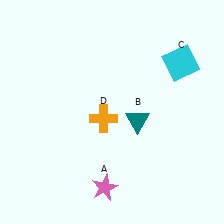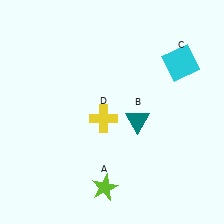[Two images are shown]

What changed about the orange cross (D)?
In Image 1, D is orange. In Image 2, it changed to yellow.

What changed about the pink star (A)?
In Image 1, A is pink. In Image 2, it changed to lime.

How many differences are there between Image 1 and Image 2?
There are 2 differences between the two images.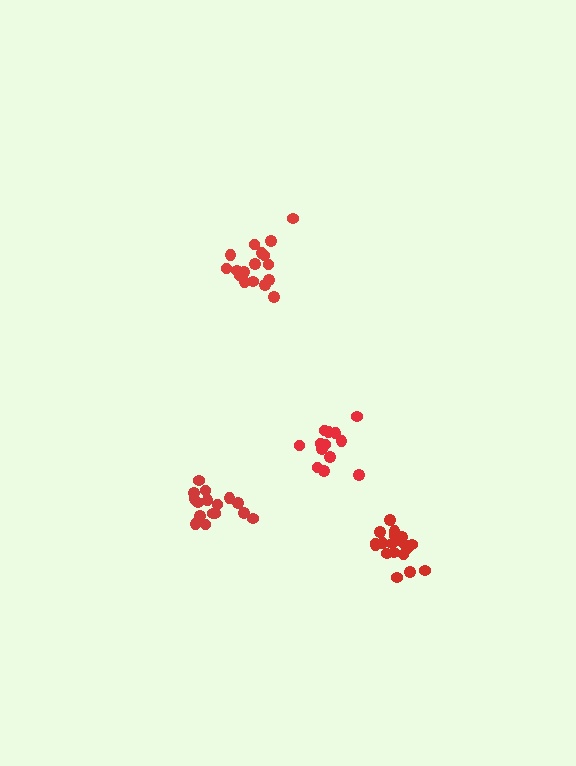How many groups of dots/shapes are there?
There are 4 groups.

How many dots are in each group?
Group 1: 17 dots, Group 2: 16 dots, Group 3: 13 dots, Group 4: 18 dots (64 total).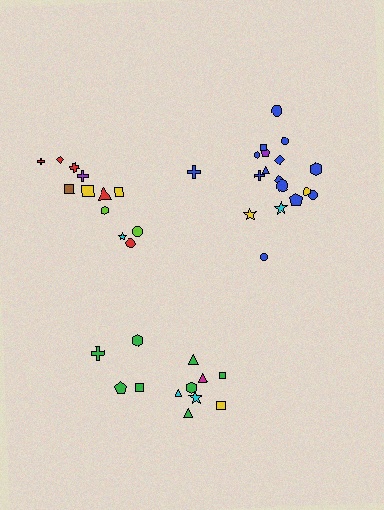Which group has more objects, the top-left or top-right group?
The top-right group.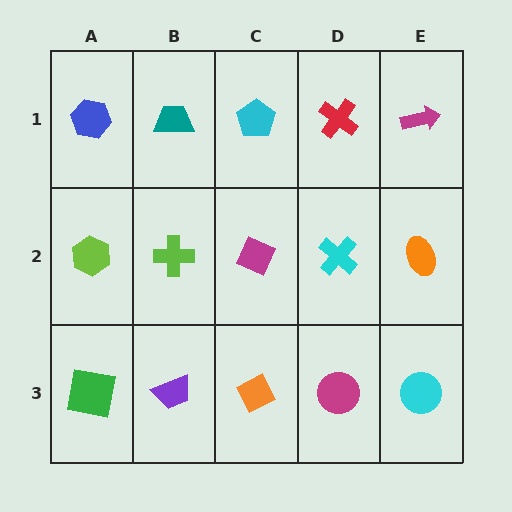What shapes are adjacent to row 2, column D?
A red cross (row 1, column D), a magenta circle (row 3, column D), a magenta diamond (row 2, column C), an orange ellipse (row 2, column E).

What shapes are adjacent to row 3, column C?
A magenta diamond (row 2, column C), a purple trapezoid (row 3, column B), a magenta circle (row 3, column D).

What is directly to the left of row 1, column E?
A red cross.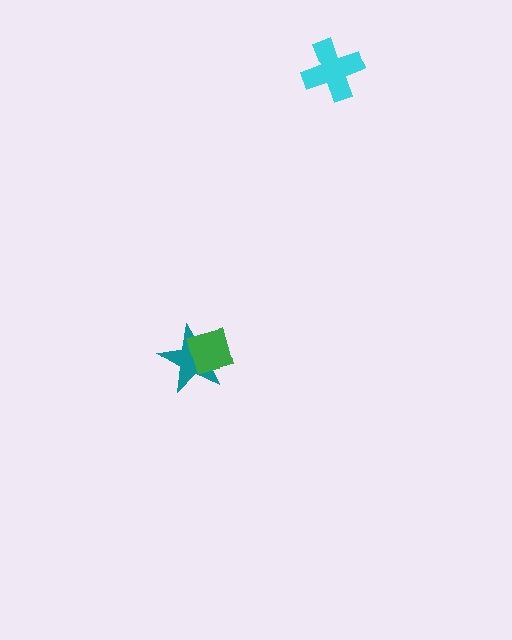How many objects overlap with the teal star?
1 object overlaps with the teal star.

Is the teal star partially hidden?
Yes, it is partially covered by another shape.